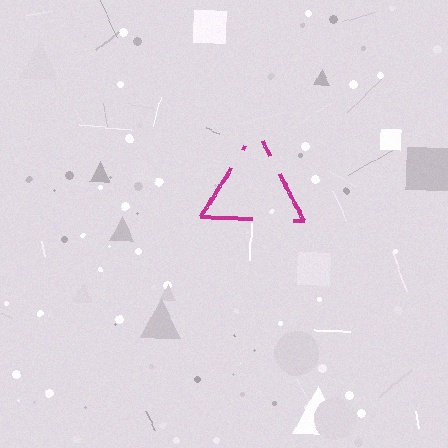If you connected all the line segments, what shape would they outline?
They would outline a triangle.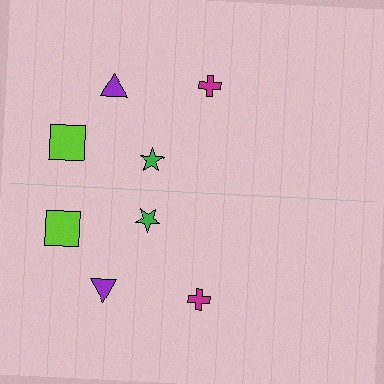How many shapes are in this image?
There are 8 shapes in this image.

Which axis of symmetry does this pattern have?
The pattern has a horizontal axis of symmetry running through the center of the image.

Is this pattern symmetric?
Yes, this pattern has bilateral (reflection) symmetry.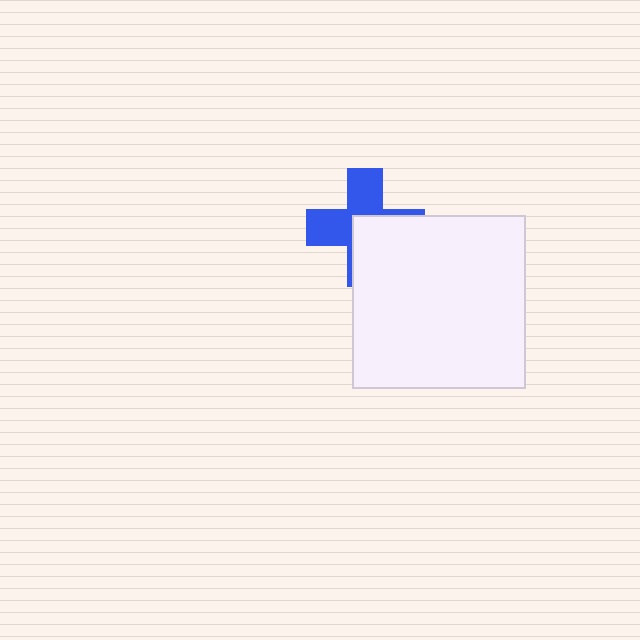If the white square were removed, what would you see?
You would see the complete blue cross.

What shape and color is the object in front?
The object in front is a white square.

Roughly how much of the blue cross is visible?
About half of it is visible (roughly 51%).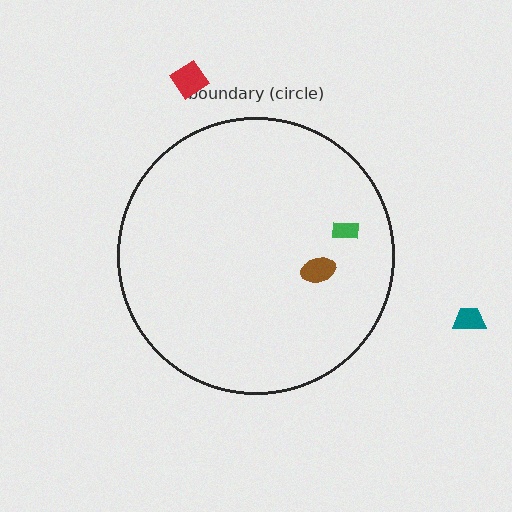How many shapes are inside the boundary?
2 inside, 2 outside.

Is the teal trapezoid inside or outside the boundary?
Outside.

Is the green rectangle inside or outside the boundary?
Inside.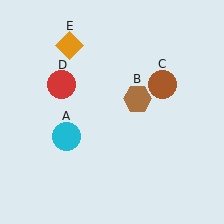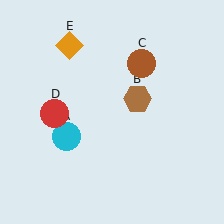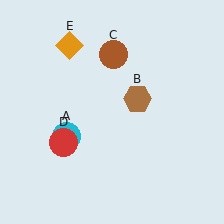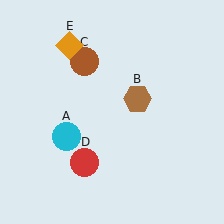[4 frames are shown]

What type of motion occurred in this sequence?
The brown circle (object C), red circle (object D) rotated counterclockwise around the center of the scene.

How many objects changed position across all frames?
2 objects changed position: brown circle (object C), red circle (object D).